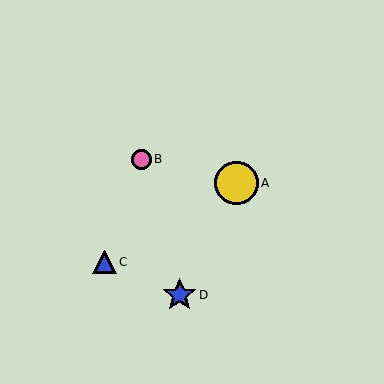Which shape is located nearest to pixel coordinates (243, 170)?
The yellow circle (labeled A) at (236, 183) is nearest to that location.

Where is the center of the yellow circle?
The center of the yellow circle is at (236, 183).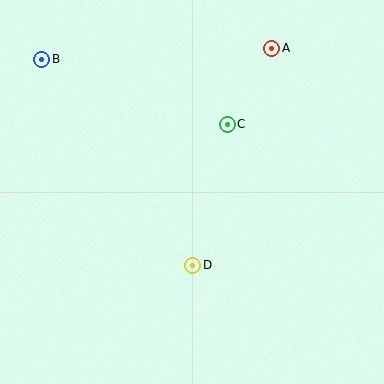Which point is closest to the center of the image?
Point D at (193, 265) is closest to the center.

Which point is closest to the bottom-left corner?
Point D is closest to the bottom-left corner.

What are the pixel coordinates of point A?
Point A is at (272, 48).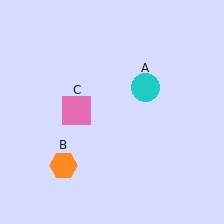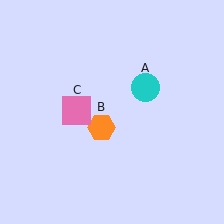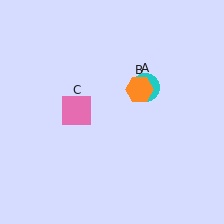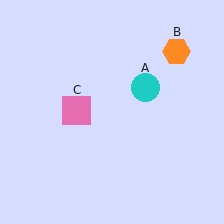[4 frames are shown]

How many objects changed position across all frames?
1 object changed position: orange hexagon (object B).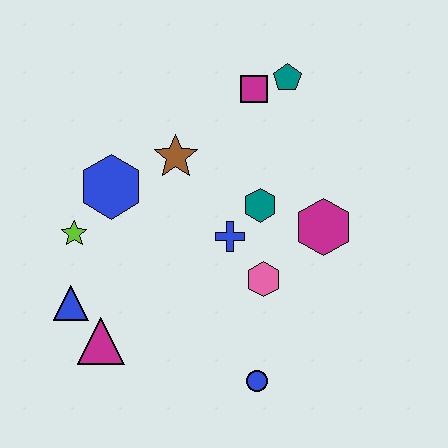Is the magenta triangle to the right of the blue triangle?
Yes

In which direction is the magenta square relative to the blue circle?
The magenta square is above the blue circle.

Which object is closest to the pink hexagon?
The blue cross is closest to the pink hexagon.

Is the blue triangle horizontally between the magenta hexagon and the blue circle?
No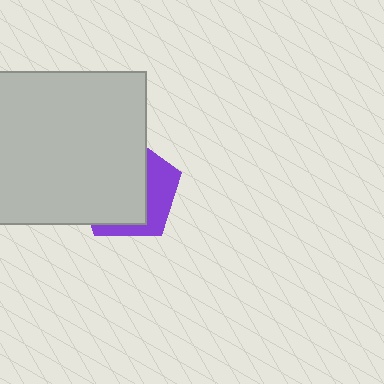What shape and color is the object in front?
The object in front is a light gray square.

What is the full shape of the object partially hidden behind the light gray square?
The partially hidden object is a purple pentagon.